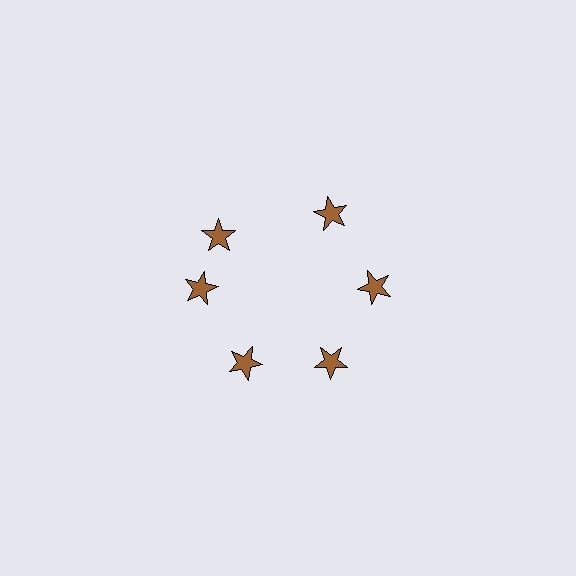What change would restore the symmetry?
The symmetry would be restored by rotating it back into even spacing with its neighbors so that all 6 stars sit at equal angles and equal distance from the center.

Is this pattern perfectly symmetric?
No. The 6 brown stars are arranged in a ring, but one element near the 11 o'clock position is rotated out of alignment along the ring, breaking the 6-fold rotational symmetry.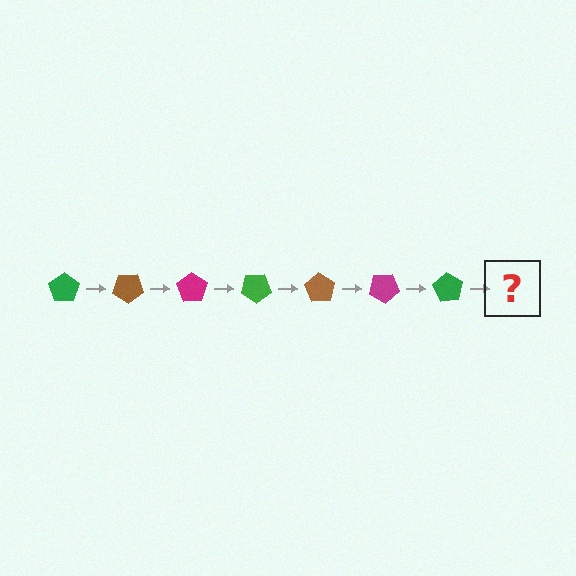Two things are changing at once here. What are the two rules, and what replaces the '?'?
The two rules are that it rotates 35 degrees each step and the color cycles through green, brown, and magenta. The '?' should be a brown pentagon, rotated 245 degrees from the start.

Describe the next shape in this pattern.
It should be a brown pentagon, rotated 245 degrees from the start.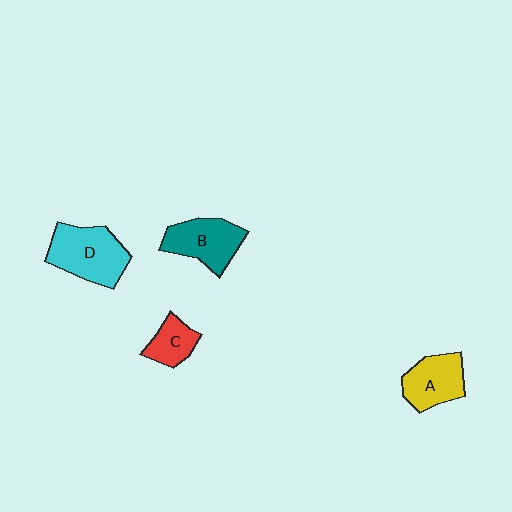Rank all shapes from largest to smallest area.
From largest to smallest: D (cyan), B (teal), A (yellow), C (red).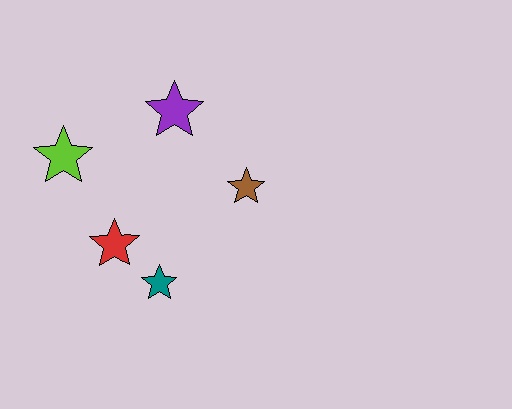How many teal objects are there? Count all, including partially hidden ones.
There is 1 teal object.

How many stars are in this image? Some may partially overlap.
There are 5 stars.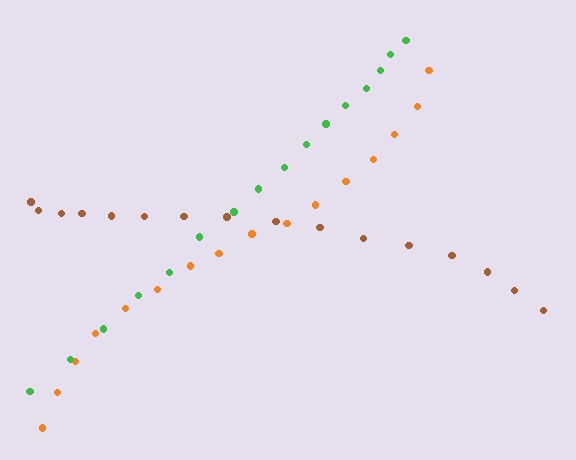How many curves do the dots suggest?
There are 3 distinct paths.